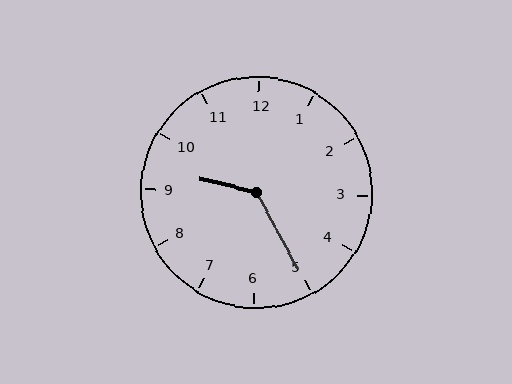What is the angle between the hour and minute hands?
Approximately 132 degrees.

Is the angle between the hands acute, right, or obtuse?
It is obtuse.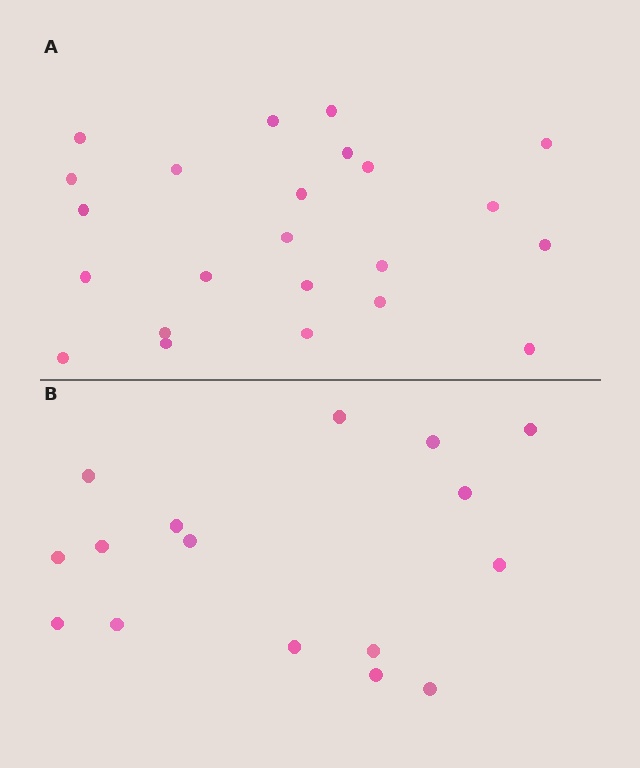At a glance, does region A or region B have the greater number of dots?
Region A (the top region) has more dots.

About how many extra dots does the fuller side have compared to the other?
Region A has roughly 8 or so more dots than region B.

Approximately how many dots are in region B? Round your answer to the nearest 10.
About 20 dots. (The exact count is 16, which rounds to 20.)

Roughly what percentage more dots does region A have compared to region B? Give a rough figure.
About 45% more.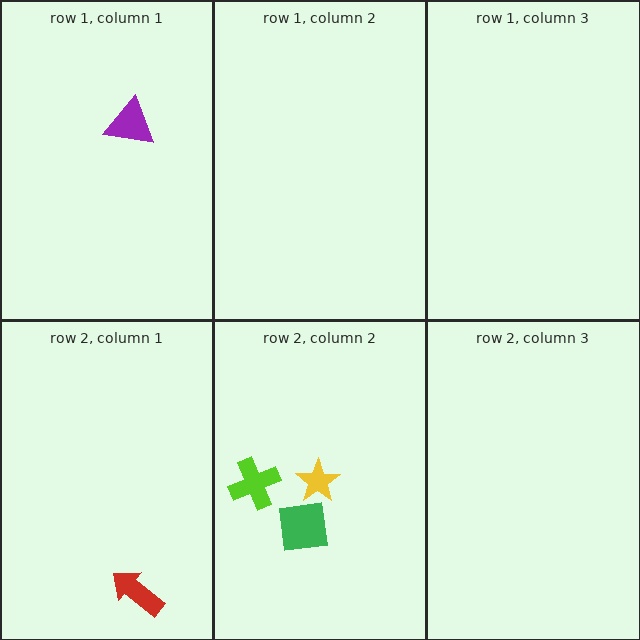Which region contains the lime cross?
The row 2, column 2 region.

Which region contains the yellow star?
The row 2, column 2 region.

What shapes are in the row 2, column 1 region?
The red arrow.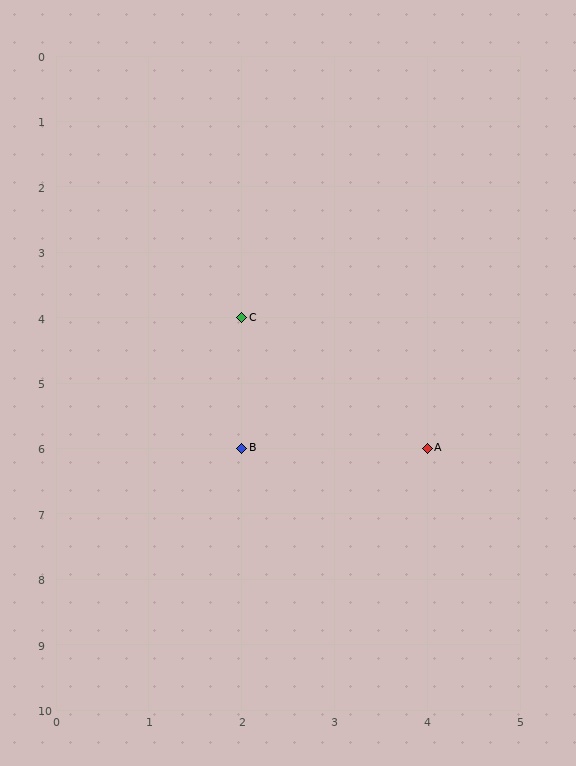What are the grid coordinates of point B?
Point B is at grid coordinates (2, 6).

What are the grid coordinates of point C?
Point C is at grid coordinates (2, 4).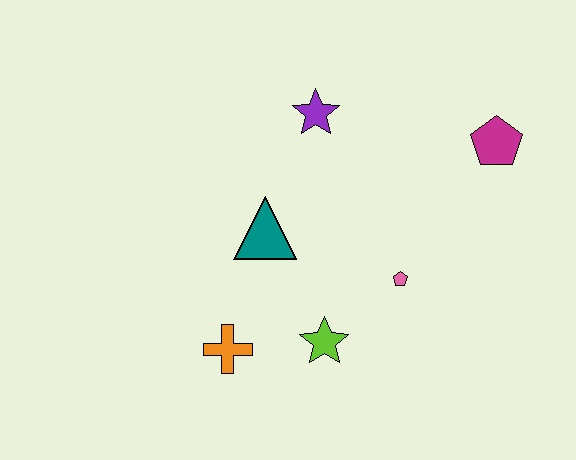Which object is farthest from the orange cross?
The magenta pentagon is farthest from the orange cross.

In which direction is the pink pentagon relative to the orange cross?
The pink pentagon is to the right of the orange cross.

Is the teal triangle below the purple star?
Yes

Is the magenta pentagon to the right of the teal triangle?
Yes